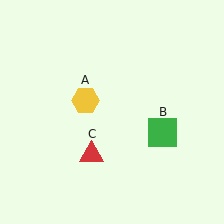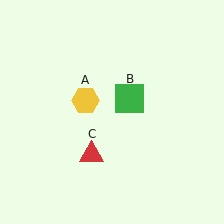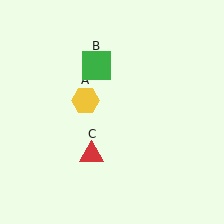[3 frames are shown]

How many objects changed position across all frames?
1 object changed position: green square (object B).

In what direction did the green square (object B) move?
The green square (object B) moved up and to the left.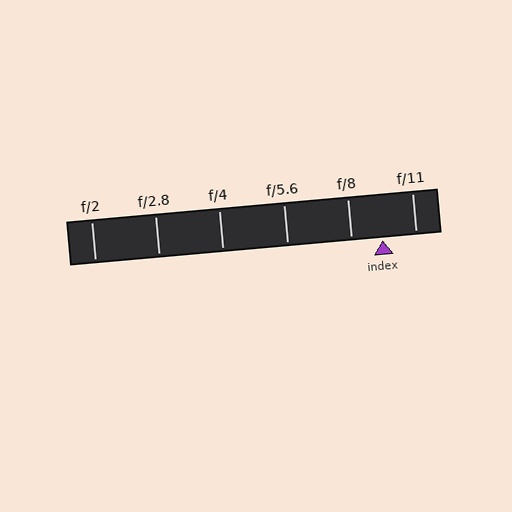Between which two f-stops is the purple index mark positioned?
The index mark is between f/8 and f/11.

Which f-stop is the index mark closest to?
The index mark is closest to f/8.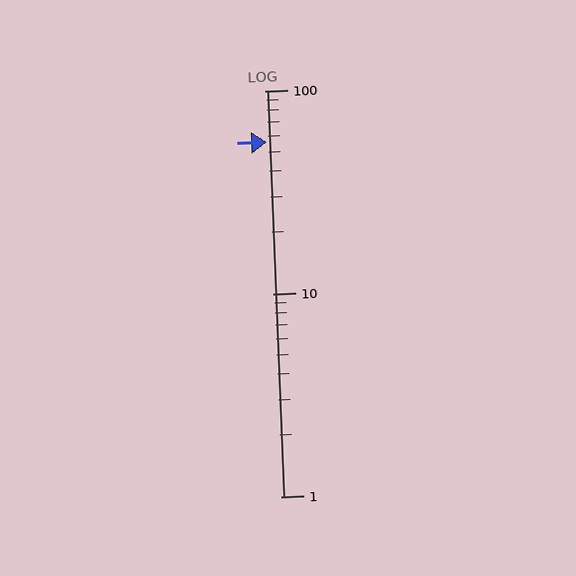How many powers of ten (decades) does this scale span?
The scale spans 2 decades, from 1 to 100.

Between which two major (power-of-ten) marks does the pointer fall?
The pointer is between 10 and 100.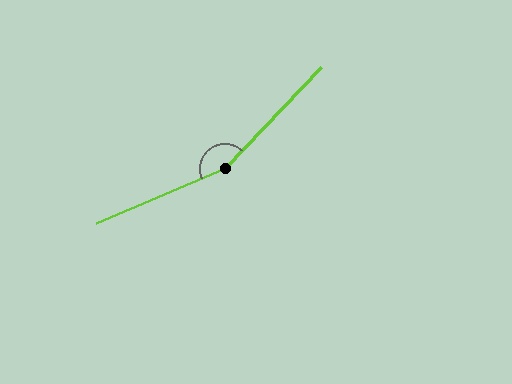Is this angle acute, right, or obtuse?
It is obtuse.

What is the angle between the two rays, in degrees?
Approximately 156 degrees.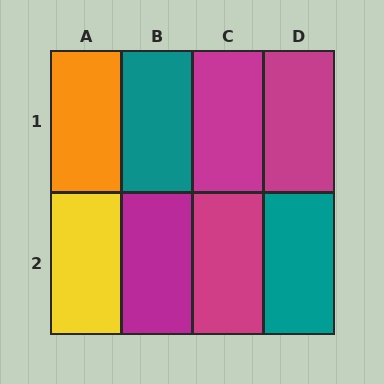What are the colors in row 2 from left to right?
Yellow, magenta, magenta, teal.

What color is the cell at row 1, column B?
Teal.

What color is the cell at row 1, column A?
Orange.